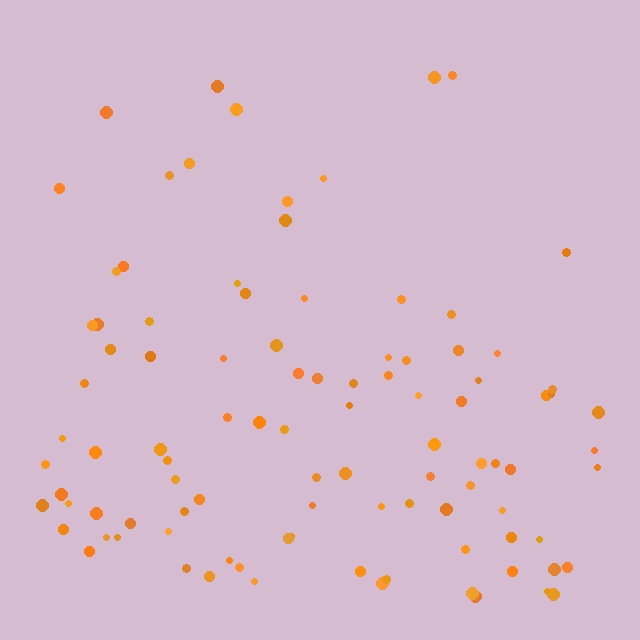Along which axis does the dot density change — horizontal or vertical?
Vertical.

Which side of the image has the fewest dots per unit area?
The top.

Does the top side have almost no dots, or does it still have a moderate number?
Still a moderate number, just noticeably fewer than the bottom.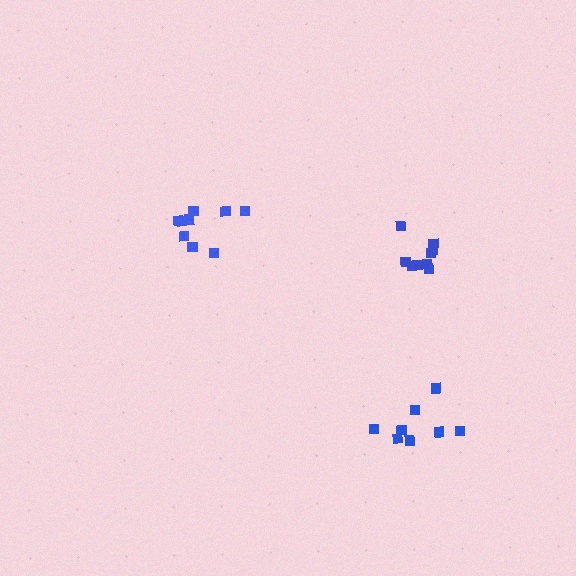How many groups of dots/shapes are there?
There are 3 groups.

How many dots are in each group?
Group 1: 9 dots, Group 2: 8 dots, Group 3: 10 dots (27 total).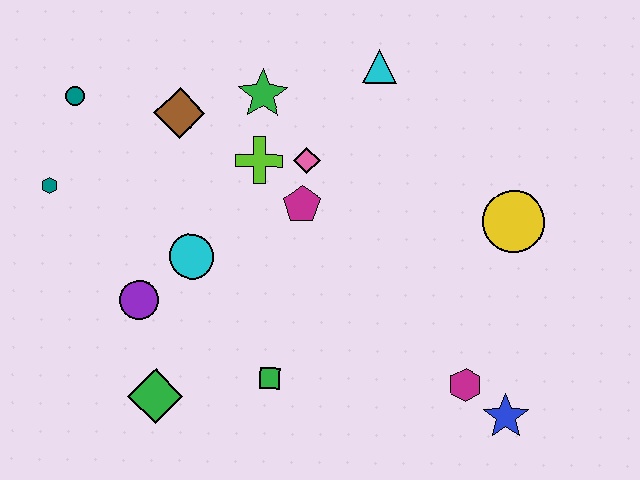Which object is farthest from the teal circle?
The blue star is farthest from the teal circle.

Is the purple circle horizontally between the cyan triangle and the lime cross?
No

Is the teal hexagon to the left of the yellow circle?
Yes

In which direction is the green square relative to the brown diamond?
The green square is below the brown diamond.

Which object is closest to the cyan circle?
The purple circle is closest to the cyan circle.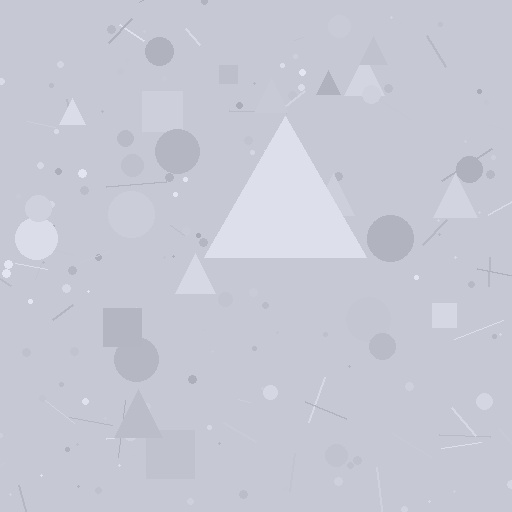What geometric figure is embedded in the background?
A triangle is embedded in the background.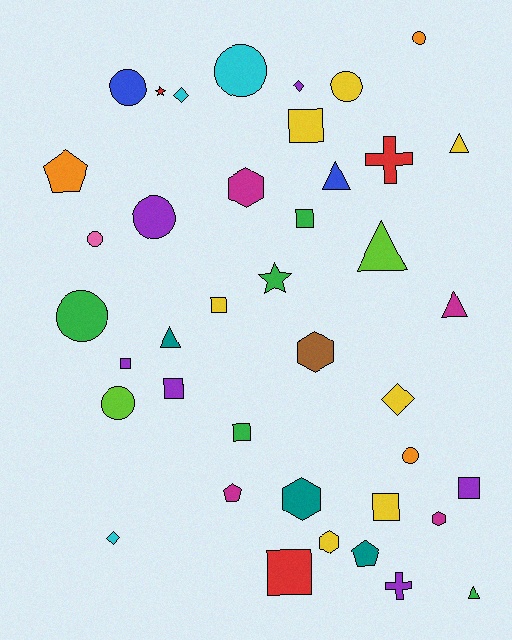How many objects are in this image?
There are 40 objects.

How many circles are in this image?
There are 9 circles.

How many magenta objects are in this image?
There are 4 magenta objects.